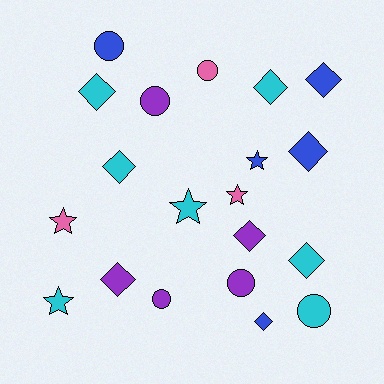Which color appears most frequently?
Cyan, with 7 objects.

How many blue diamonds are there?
There are 3 blue diamonds.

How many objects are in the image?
There are 20 objects.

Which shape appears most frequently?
Diamond, with 9 objects.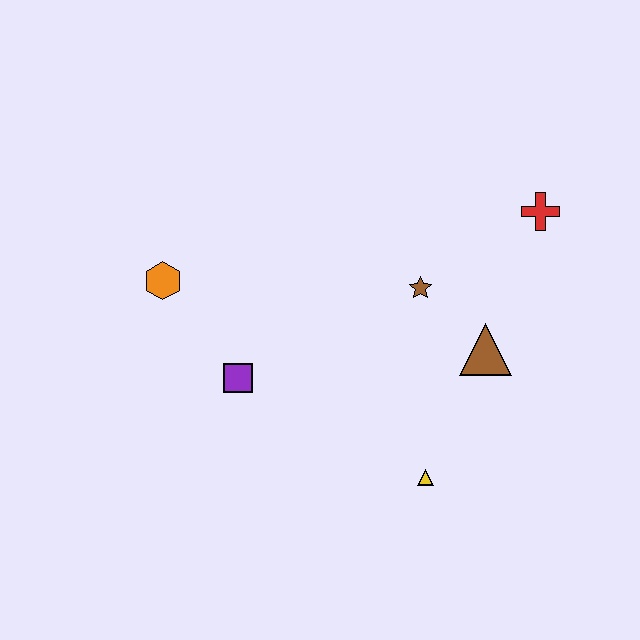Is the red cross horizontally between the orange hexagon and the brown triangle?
No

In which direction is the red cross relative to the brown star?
The red cross is to the right of the brown star.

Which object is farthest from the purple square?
The red cross is farthest from the purple square.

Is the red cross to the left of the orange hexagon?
No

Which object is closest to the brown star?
The brown triangle is closest to the brown star.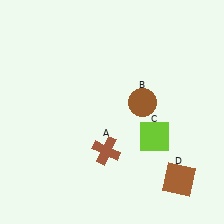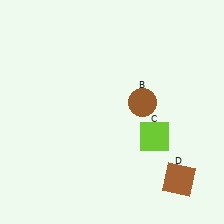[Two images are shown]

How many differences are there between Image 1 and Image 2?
There is 1 difference between the two images.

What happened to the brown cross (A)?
The brown cross (A) was removed in Image 2. It was in the bottom-left area of Image 1.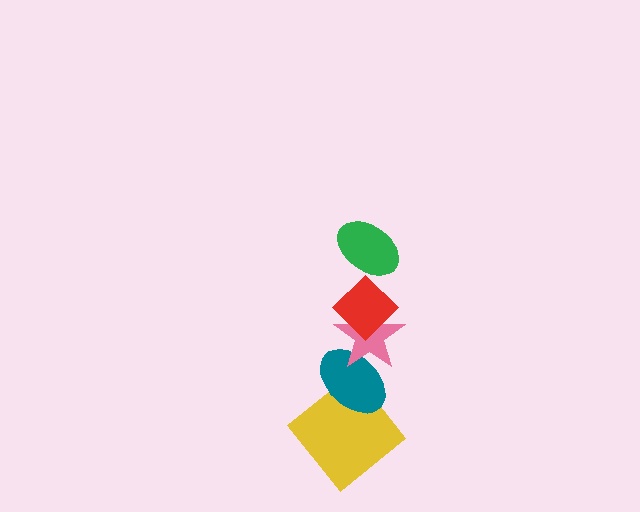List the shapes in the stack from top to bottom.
From top to bottom: the green ellipse, the red diamond, the pink star, the teal ellipse, the yellow diamond.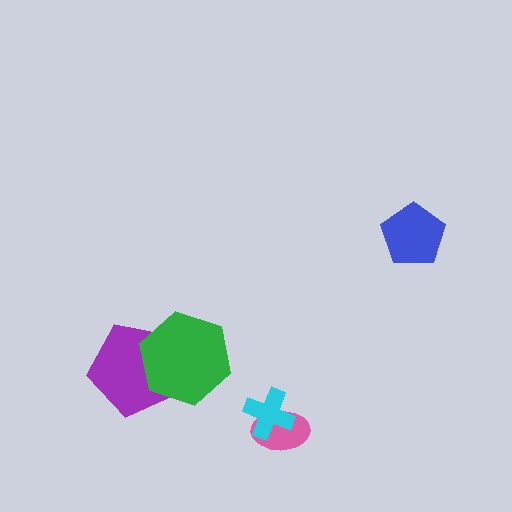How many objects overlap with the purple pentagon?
1 object overlaps with the purple pentagon.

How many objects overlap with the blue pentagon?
0 objects overlap with the blue pentagon.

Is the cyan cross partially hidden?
No, no other shape covers it.